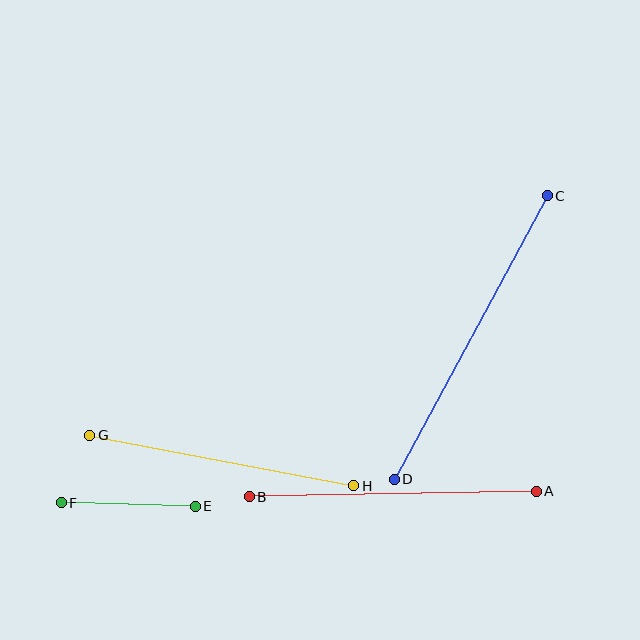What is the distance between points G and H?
The distance is approximately 269 pixels.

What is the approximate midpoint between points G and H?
The midpoint is at approximately (222, 460) pixels.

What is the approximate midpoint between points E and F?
The midpoint is at approximately (128, 504) pixels.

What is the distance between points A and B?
The distance is approximately 287 pixels.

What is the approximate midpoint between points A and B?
The midpoint is at approximately (393, 494) pixels.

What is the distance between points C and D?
The distance is approximately 322 pixels.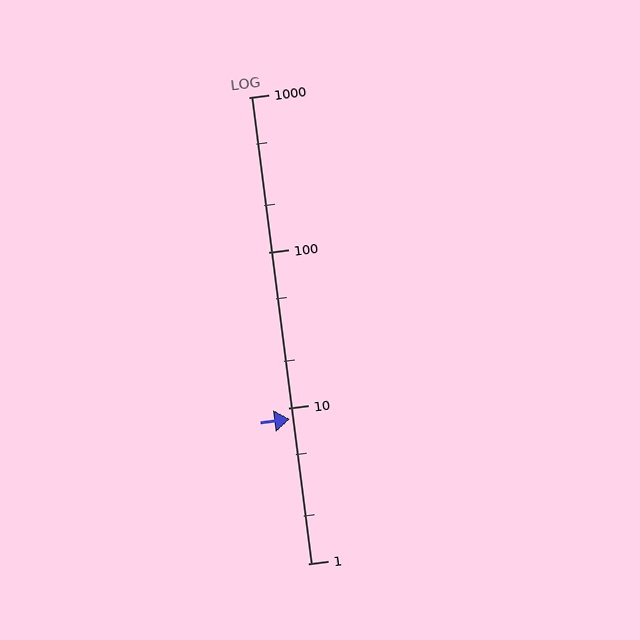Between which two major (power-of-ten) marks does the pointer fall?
The pointer is between 1 and 10.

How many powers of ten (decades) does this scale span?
The scale spans 3 decades, from 1 to 1000.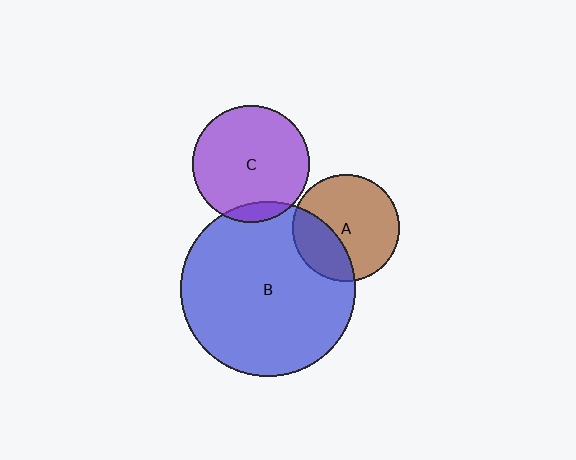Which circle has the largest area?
Circle B (blue).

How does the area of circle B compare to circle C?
Approximately 2.3 times.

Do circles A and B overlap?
Yes.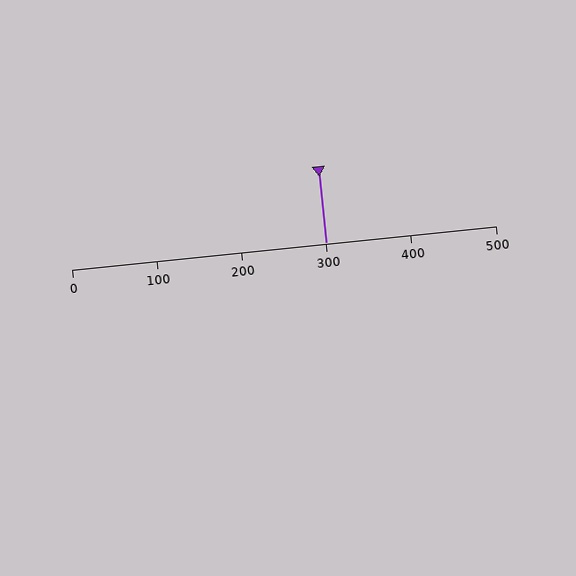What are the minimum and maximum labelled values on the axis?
The axis runs from 0 to 500.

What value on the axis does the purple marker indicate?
The marker indicates approximately 300.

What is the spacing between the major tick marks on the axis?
The major ticks are spaced 100 apart.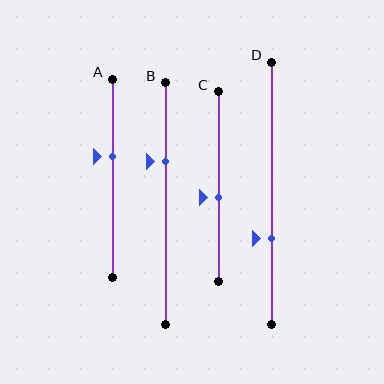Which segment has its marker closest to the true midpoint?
Segment C has its marker closest to the true midpoint.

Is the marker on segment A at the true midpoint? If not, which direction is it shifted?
No, the marker on segment A is shifted upward by about 11% of the segment length.